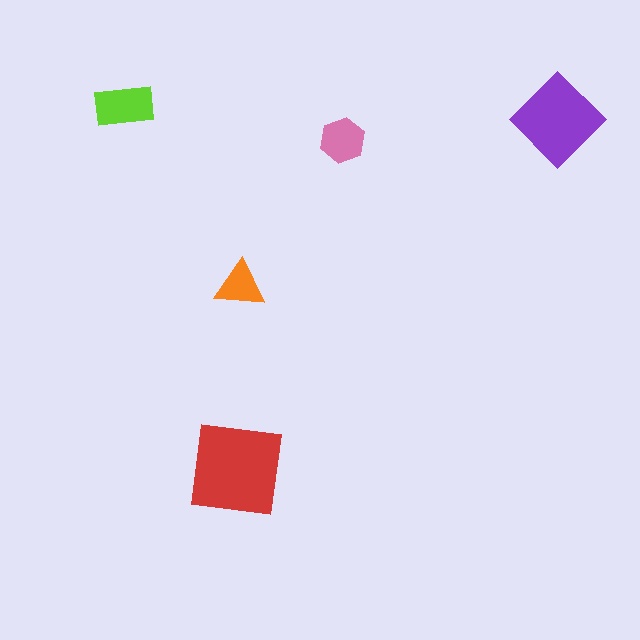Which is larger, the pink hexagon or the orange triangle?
The pink hexagon.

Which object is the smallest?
The orange triangle.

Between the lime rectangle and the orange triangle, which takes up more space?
The lime rectangle.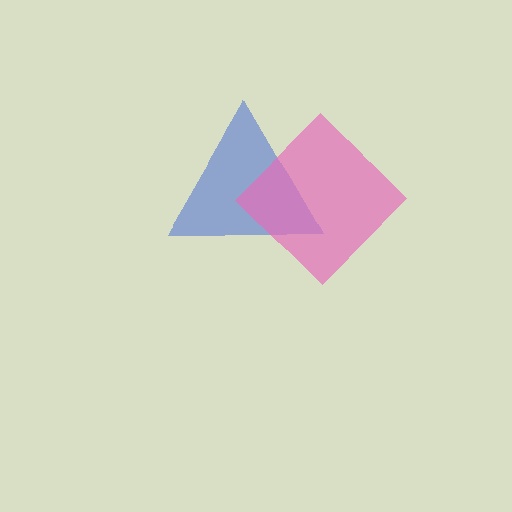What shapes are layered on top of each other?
The layered shapes are: a blue triangle, a pink diamond.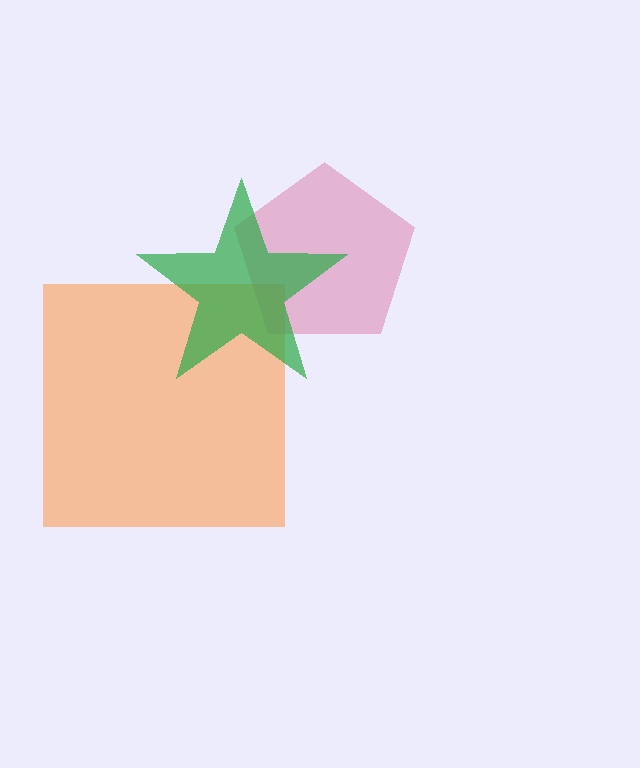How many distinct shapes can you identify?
There are 3 distinct shapes: an orange square, a pink pentagon, a green star.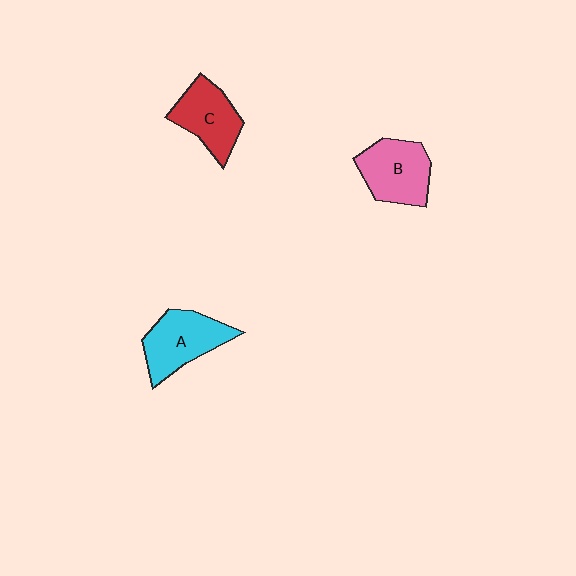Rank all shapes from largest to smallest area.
From largest to smallest: A (cyan), B (pink), C (red).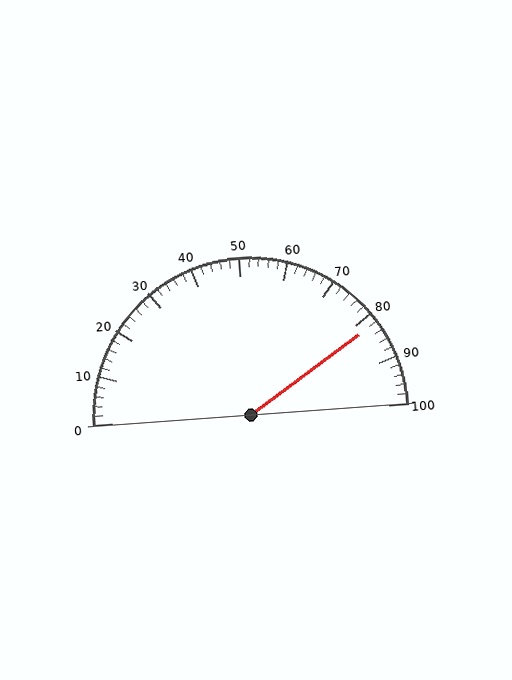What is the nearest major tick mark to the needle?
The nearest major tick mark is 80.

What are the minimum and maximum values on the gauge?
The gauge ranges from 0 to 100.